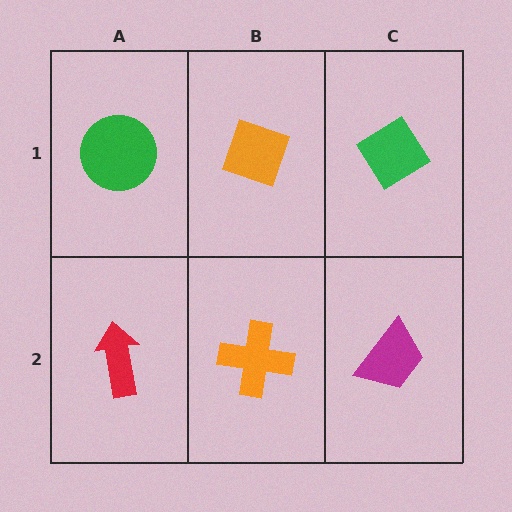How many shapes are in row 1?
3 shapes.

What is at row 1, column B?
An orange diamond.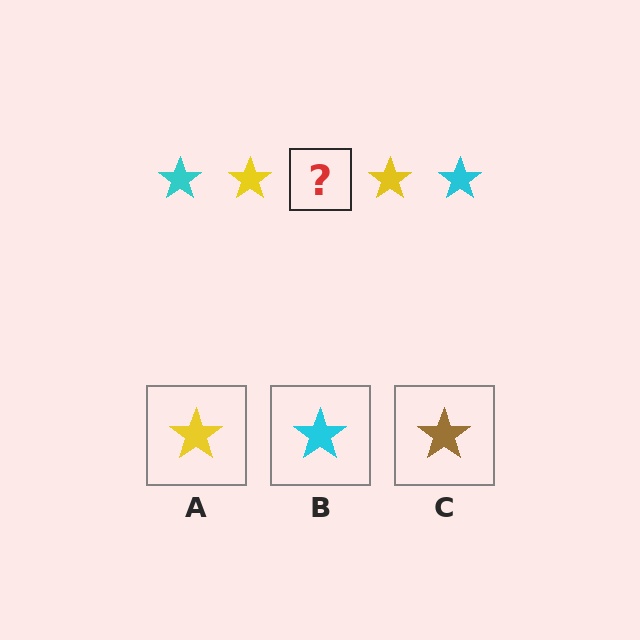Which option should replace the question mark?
Option B.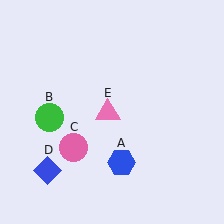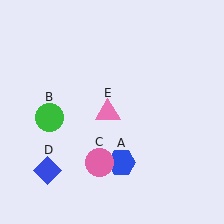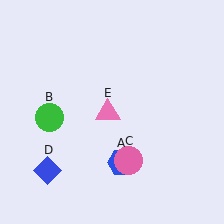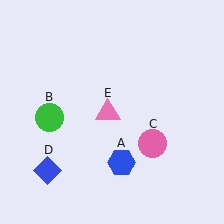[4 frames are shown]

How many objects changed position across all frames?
1 object changed position: pink circle (object C).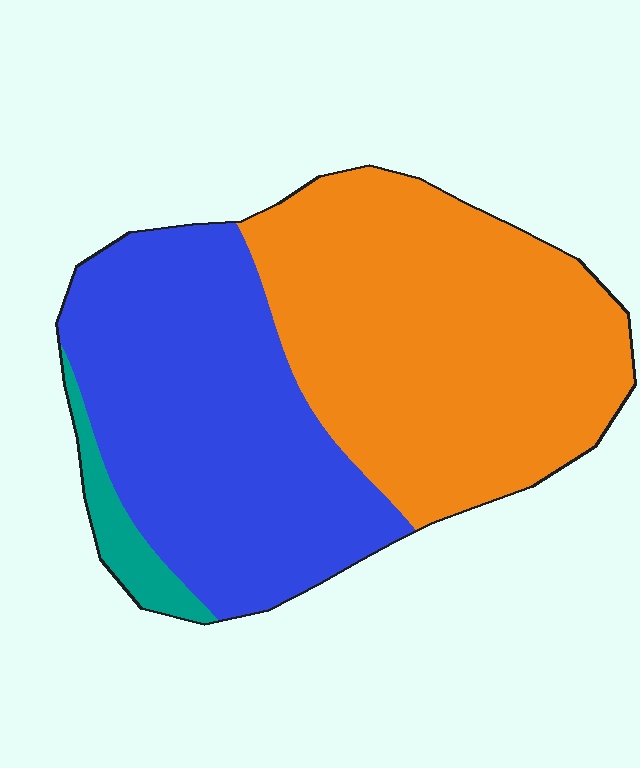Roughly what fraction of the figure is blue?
Blue covers about 45% of the figure.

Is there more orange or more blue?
Orange.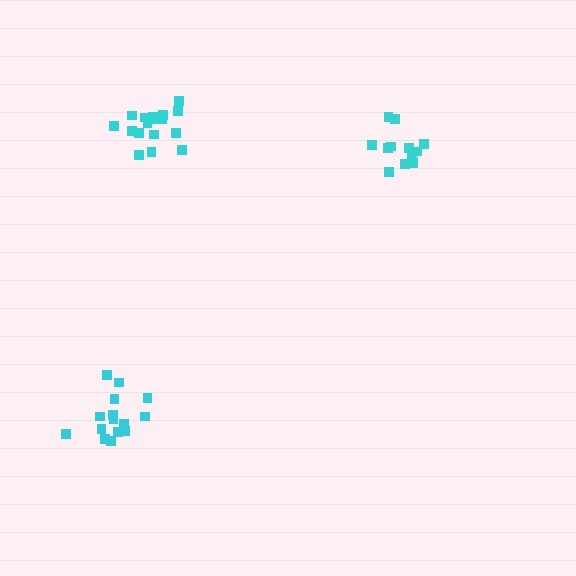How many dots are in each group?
Group 1: 17 dots, Group 2: 13 dots, Group 3: 16 dots (46 total).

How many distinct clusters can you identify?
There are 3 distinct clusters.